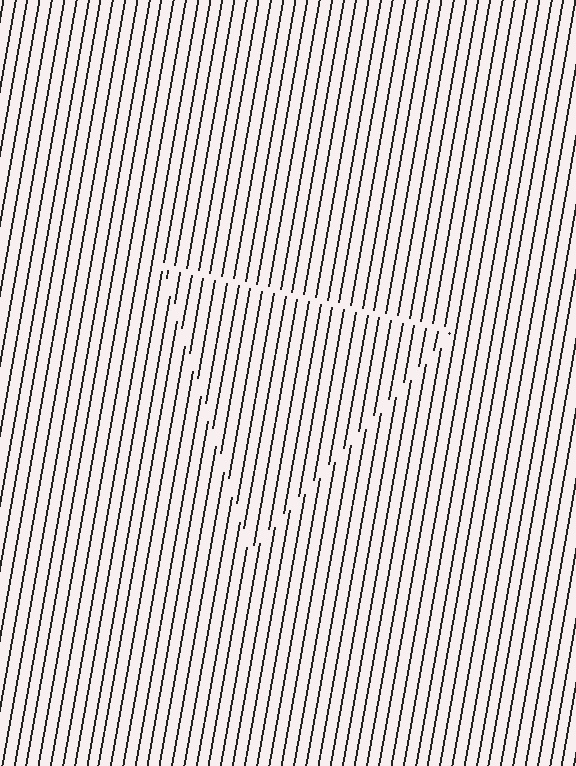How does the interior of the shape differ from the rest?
The interior of the shape contains the same grating, shifted by half a period — the contour is defined by the phase discontinuity where line-ends from the inner and outer gratings abut.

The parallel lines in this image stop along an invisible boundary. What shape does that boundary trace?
An illusory triangle. The interior of the shape contains the same grating, shifted by half a period — the contour is defined by the phase discontinuity where line-ends from the inner and outer gratings abut.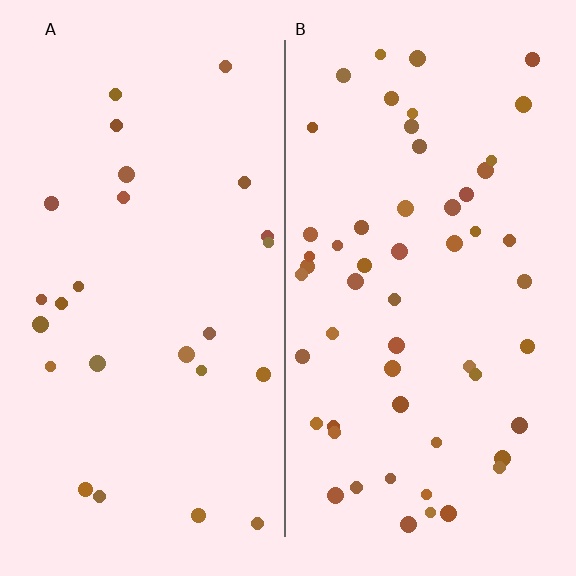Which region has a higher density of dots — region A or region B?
B (the right).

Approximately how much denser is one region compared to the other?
Approximately 2.2× — region B over region A.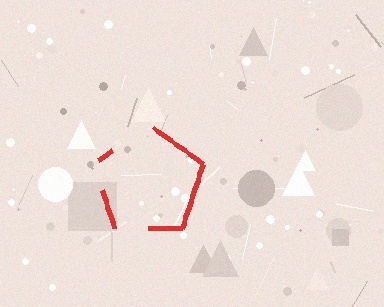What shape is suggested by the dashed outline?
The dashed outline suggests a pentagon.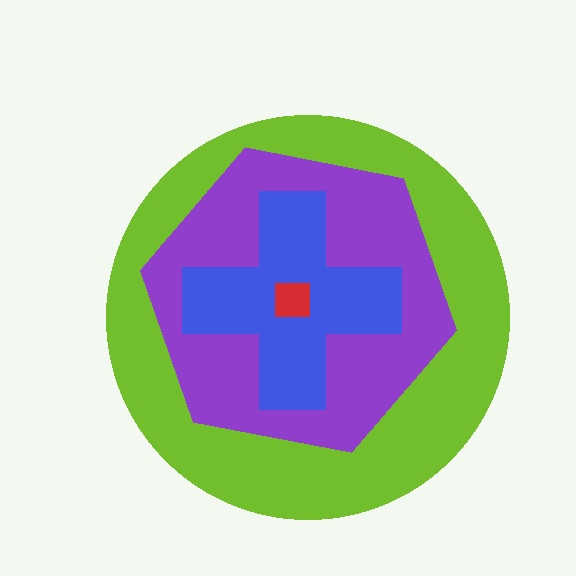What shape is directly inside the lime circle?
The purple hexagon.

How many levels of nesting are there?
4.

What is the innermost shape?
The red square.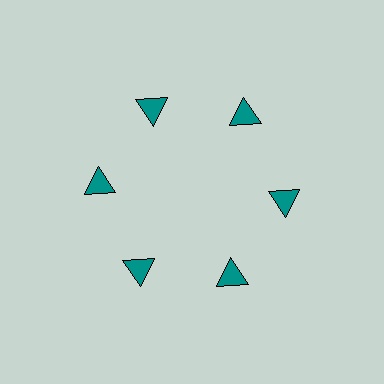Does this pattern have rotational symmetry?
Yes, this pattern has 6-fold rotational symmetry. It looks the same after rotating 60 degrees around the center.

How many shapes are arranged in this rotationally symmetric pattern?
There are 6 shapes, arranged in 6 groups of 1.